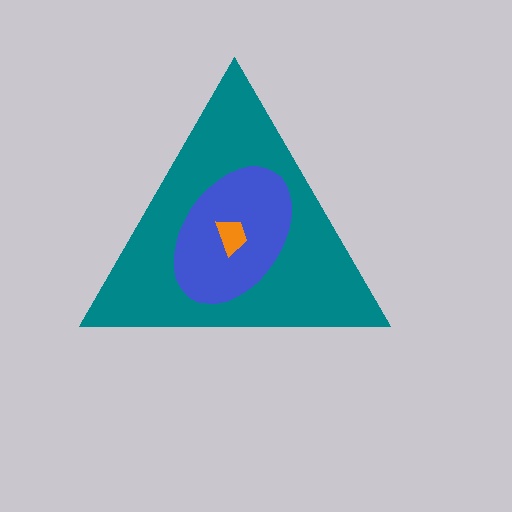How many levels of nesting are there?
3.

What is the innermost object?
The orange trapezoid.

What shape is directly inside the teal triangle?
The blue ellipse.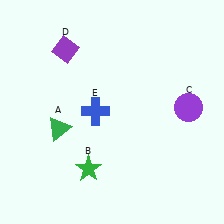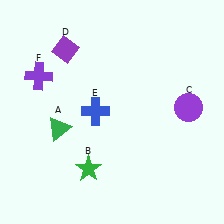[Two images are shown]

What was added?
A purple cross (F) was added in Image 2.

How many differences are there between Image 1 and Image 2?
There is 1 difference between the two images.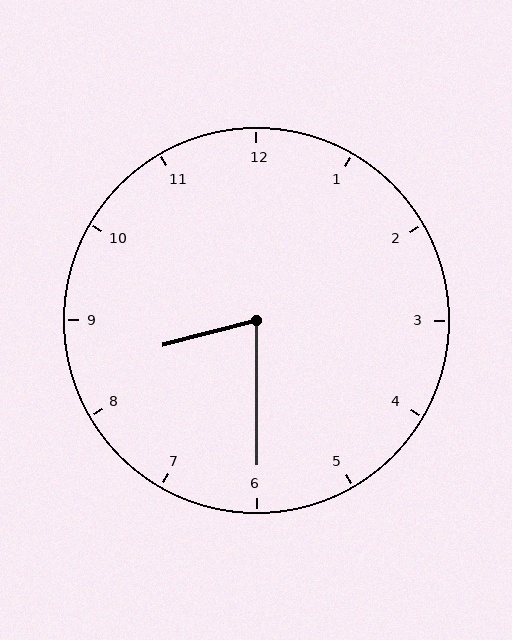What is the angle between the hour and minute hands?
Approximately 75 degrees.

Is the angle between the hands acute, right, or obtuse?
It is acute.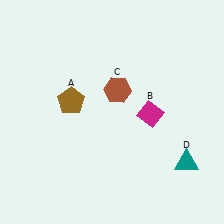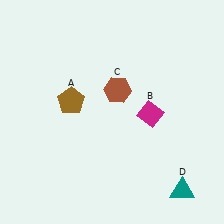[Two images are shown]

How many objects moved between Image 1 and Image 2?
1 object moved between the two images.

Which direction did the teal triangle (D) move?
The teal triangle (D) moved down.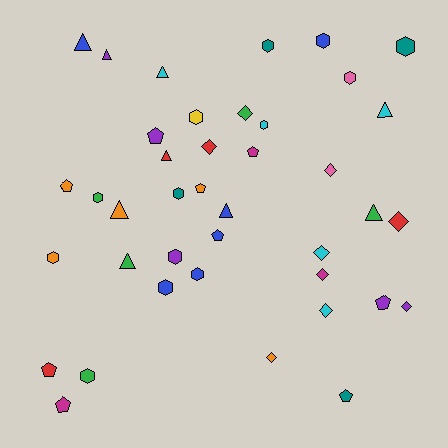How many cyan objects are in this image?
There are 5 cyan objects.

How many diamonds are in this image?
There are 9 diamonds.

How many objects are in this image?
There are 40 objects.